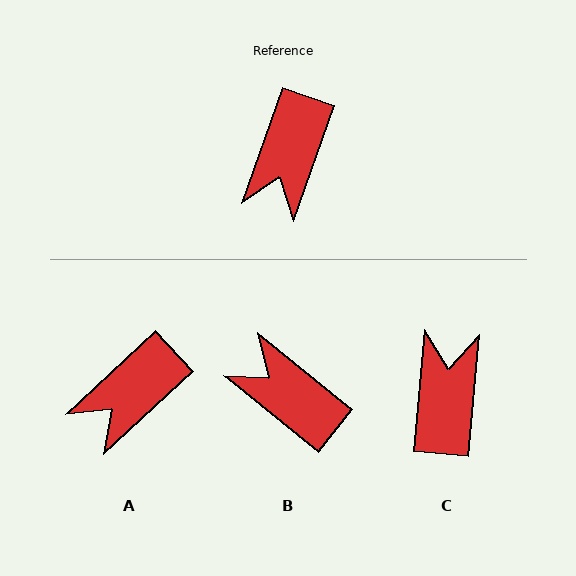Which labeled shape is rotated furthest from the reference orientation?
C, about 166 degrees away.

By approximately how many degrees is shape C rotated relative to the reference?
Approximately 166 degrees clockwise.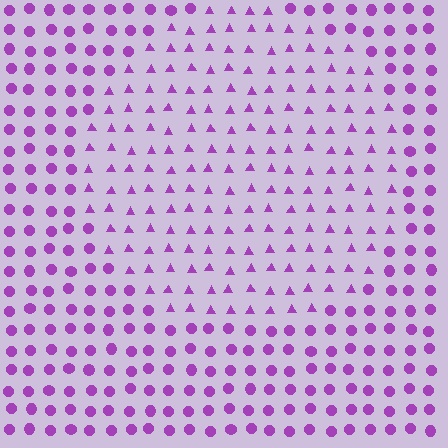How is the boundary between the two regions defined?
The boundary is defined by a change in element shape: triangles inside vs. circles outside. All elements share the same color and spacing.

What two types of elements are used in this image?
The image uses triangles inside the circle region and circles outside it.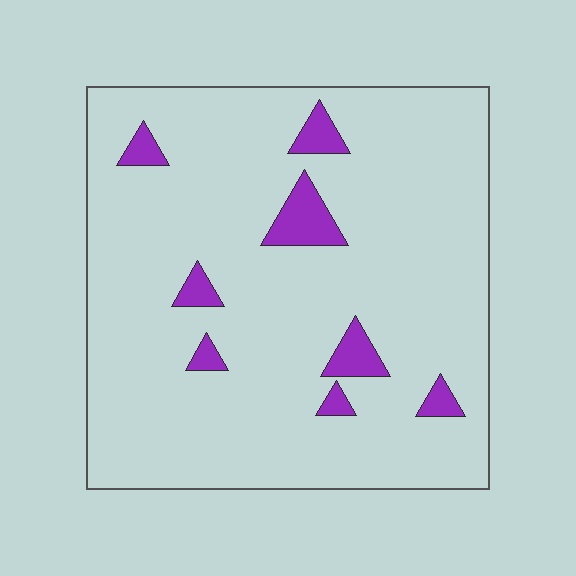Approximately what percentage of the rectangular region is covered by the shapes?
Approximately 10%.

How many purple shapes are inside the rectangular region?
8.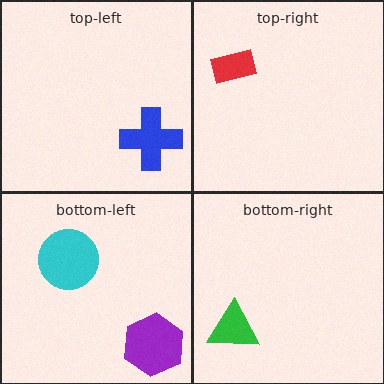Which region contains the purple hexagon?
The bottom-left region.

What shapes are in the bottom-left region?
The purple hexagon, the cyan circle.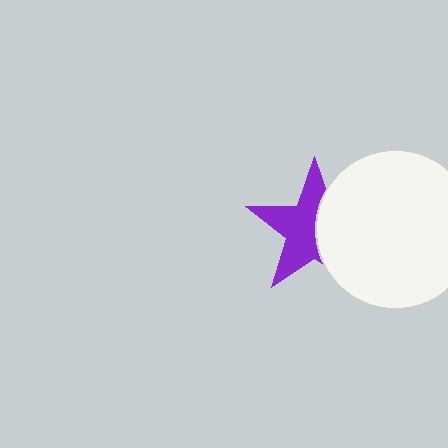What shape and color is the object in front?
The object in front is a white circle.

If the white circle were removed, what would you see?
You would see the complete purple star.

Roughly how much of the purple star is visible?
About half of it is visible (roughly 57%).